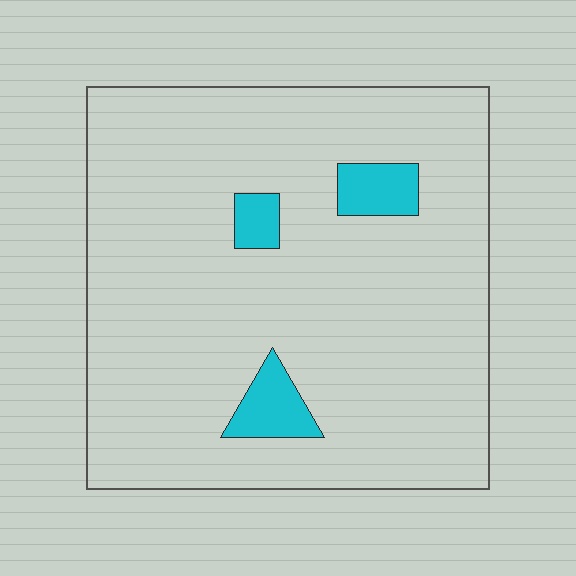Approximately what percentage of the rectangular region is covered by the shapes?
Approximately 5%.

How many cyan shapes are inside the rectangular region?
3.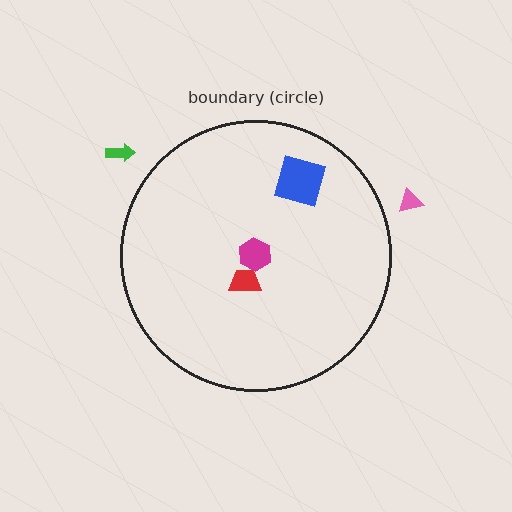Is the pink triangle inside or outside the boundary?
Outside.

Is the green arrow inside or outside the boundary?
Outside.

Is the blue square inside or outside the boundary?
Inside.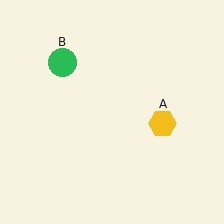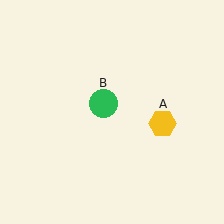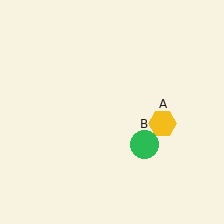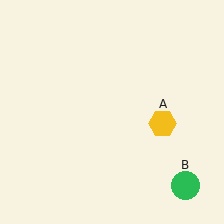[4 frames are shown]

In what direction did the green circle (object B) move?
The green circle (object B) moved down and to the right.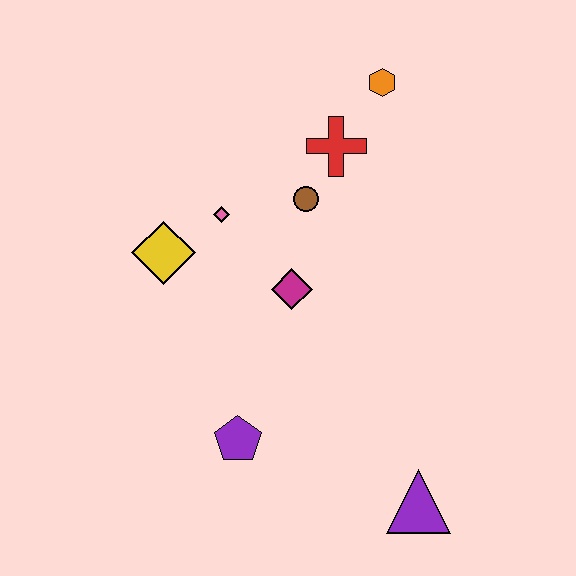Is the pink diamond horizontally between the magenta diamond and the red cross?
No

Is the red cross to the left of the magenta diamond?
No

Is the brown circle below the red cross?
Yes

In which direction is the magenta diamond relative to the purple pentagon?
The magenta diamond is above the purple pentagon.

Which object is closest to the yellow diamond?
The pink diamond is closest to the yellow diamond.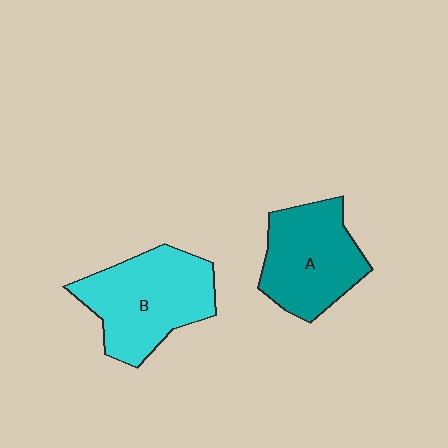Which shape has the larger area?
Shape B (cyan).